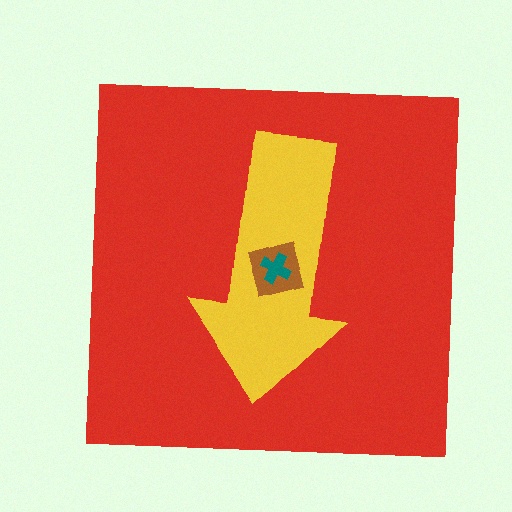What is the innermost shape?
The teal cross.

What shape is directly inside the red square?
The yellow arrow.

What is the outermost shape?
The red square.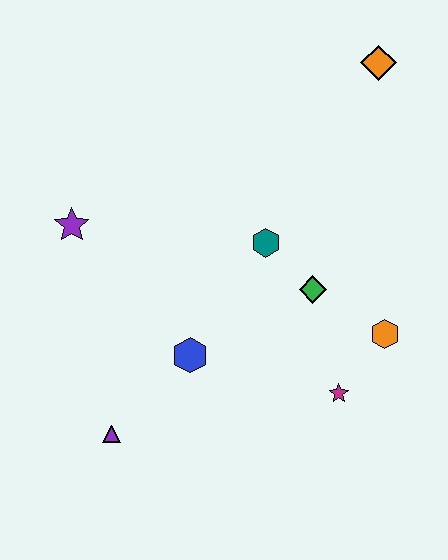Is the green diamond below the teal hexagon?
Yes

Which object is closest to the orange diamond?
The teal hexagon is closest to the orange diamond.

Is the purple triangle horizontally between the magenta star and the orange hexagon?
No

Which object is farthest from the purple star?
The orange diamond is farthest from the purple star.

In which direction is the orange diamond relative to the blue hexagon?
The orange diamond is above the blue hexagon.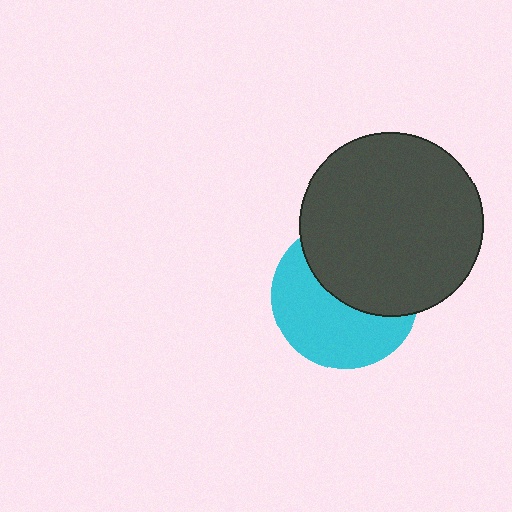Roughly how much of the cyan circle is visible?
About half of it is visible (roughly 52%).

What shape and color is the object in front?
The object in front is a dark gray circle.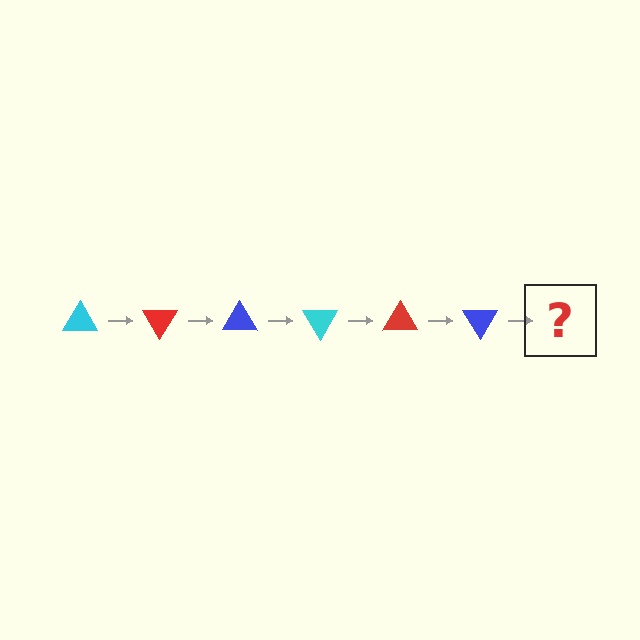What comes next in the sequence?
The next element should be a cyan triangle, rotated 360 degrees from the start.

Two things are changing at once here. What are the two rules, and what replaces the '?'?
The two rules are that it rotates 60 degrees each step and the color cycles through cyan, red, and blue. The '?' should be a cyan triangle, rotated 360 degrees from the start.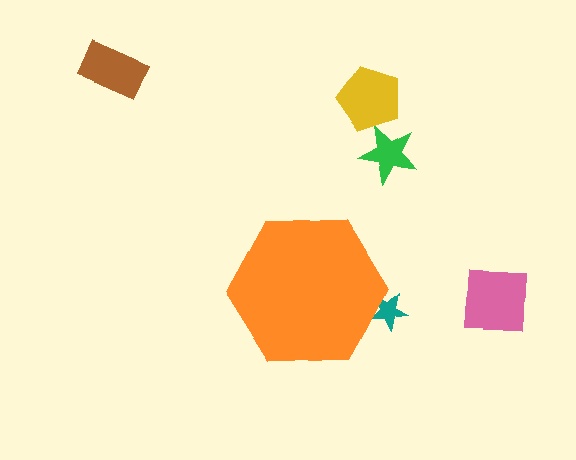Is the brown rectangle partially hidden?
No, the brown rectangle is fully visible.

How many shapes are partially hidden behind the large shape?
1 shape is partially hidden.